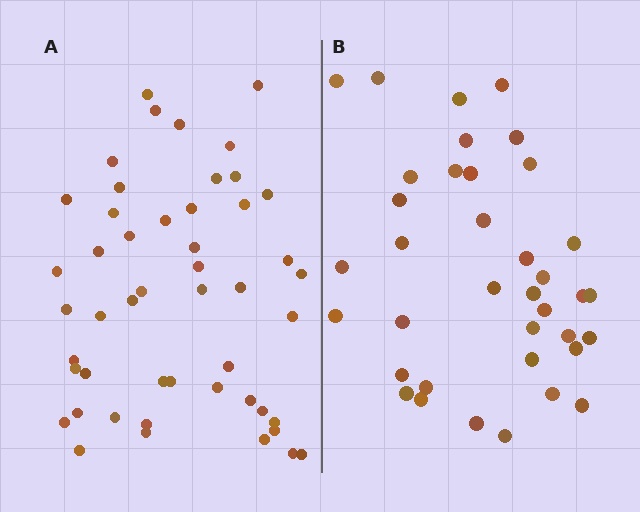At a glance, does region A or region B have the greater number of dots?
Region A (the left region) has more dots.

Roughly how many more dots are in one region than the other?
Region A has roughly 12 or so more dots than region B.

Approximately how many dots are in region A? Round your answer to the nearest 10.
About 50 dots. (The exact count is 49, which rounds to 50.)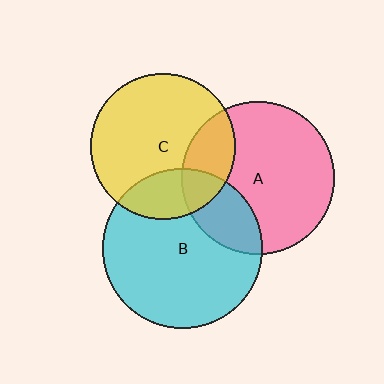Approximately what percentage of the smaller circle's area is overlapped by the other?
Approximately 25%.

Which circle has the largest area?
Circle B (cyan).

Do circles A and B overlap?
Yes.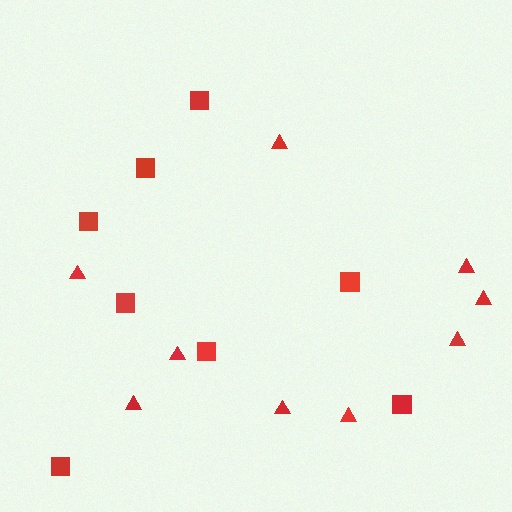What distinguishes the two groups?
There are 2 groups: one group of triangles (9) and one group of squares (8).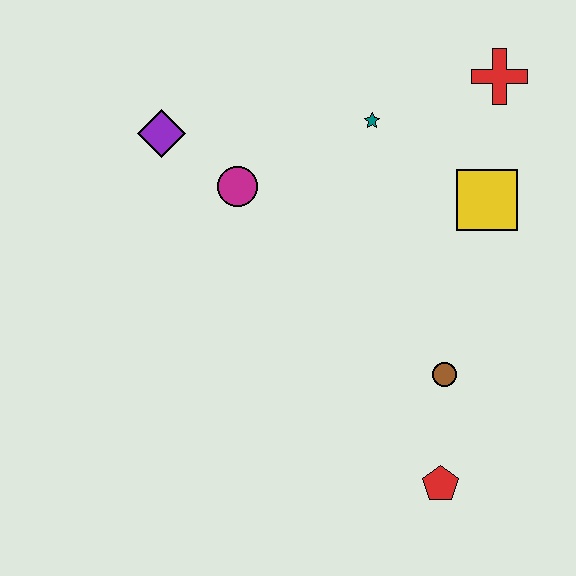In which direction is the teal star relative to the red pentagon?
The teal star is above the red pentagon.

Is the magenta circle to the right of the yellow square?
No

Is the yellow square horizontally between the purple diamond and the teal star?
No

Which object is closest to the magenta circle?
The purple diamond is closest to the magenta circle.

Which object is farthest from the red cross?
The red pentagon is farthest from the red cross.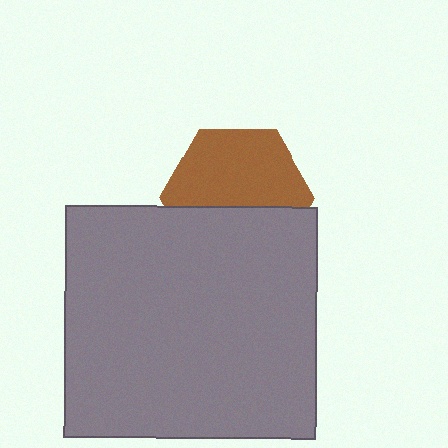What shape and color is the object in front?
The object in front is a gray rectangle.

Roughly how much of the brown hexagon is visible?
About half of it is visible (roughly 58%).